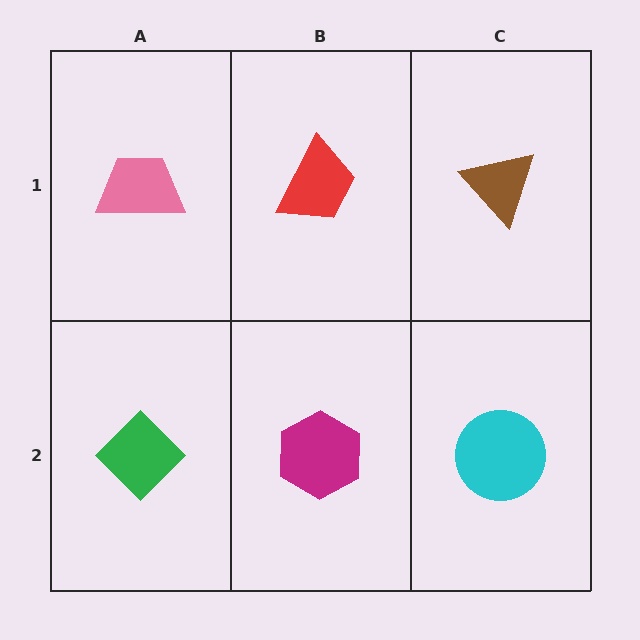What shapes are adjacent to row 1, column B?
A magenta hexagon (row 2, column B), a pink trapezoid (row 1, column A), a brown triangle (row 1, column C).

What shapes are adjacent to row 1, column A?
A green diamond (row 2, column A), a red trapezoid (row 1, column B).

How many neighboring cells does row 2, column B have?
3.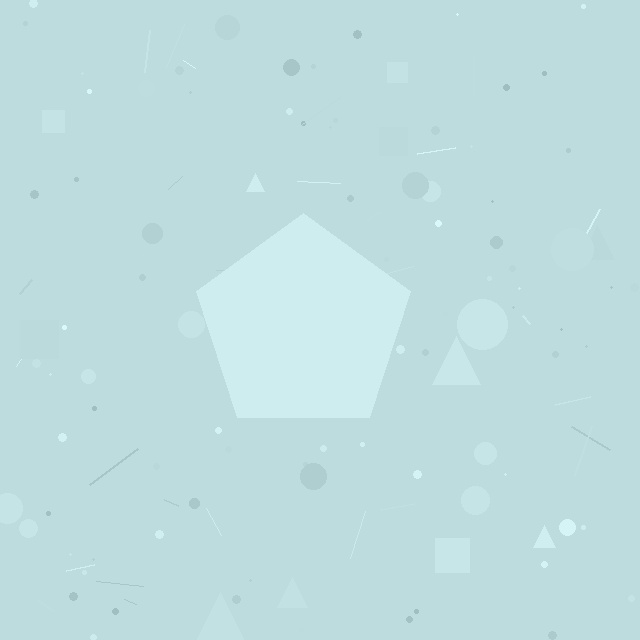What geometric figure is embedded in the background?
A pentagon is embedded in the background.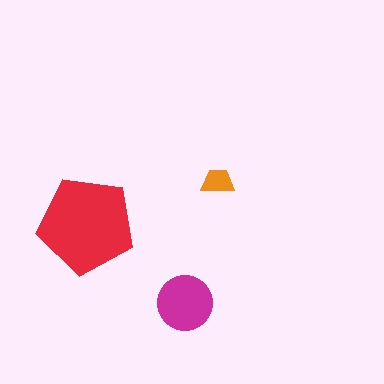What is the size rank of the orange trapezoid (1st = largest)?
3rd.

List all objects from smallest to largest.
The orange trapezoid, the magenta circle, the red pentagon.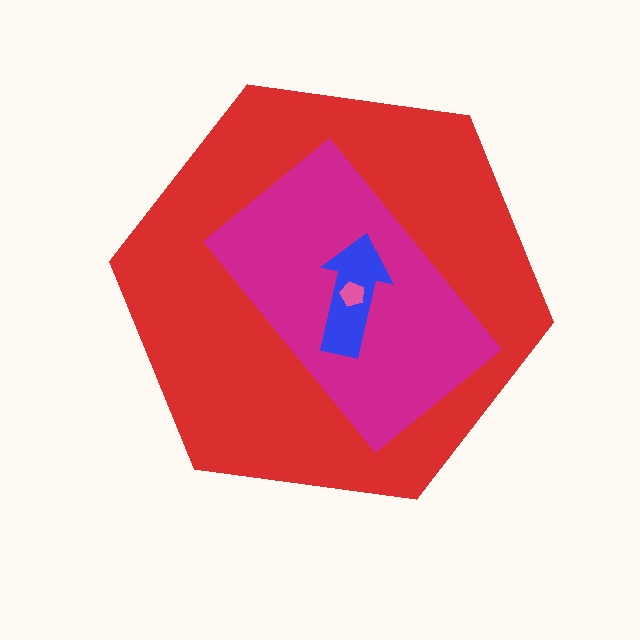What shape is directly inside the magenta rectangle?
The blue arrow.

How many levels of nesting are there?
4.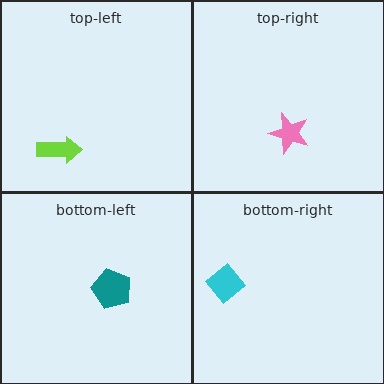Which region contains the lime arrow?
The top-left region.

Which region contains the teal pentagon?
The bottom-left region.